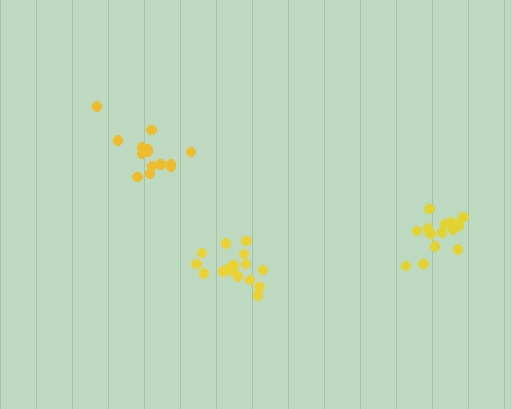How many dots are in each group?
Group 1: 16 dots, Group 2: 16 dots, Group 3: 14 dots (46 total).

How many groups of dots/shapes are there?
There are 3 groups.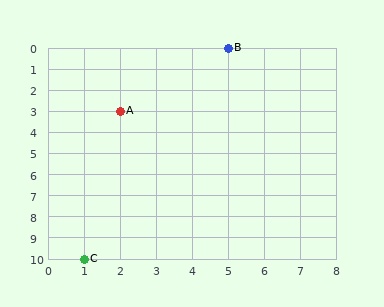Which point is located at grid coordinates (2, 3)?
Point A is at (2, 3).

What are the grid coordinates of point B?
Point B is at grid coordinates (5, 0).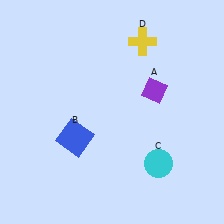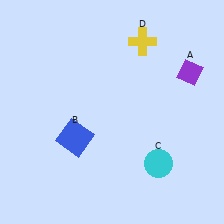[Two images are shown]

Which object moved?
The purple diamond (A) moved right.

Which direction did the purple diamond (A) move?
The purple diamond (A) moved right.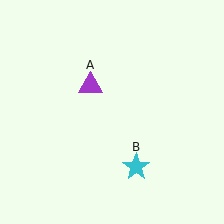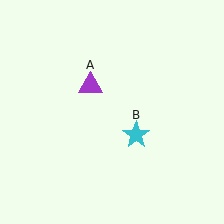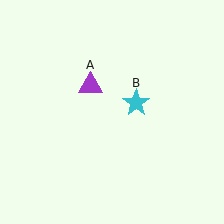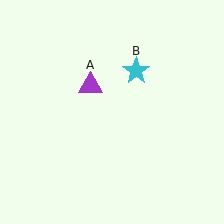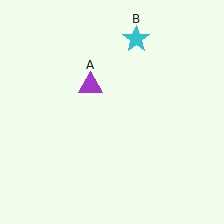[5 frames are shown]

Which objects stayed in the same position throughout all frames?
Purple triangle (object A) remained stationary.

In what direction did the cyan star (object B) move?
The cyan star (object B) moved up.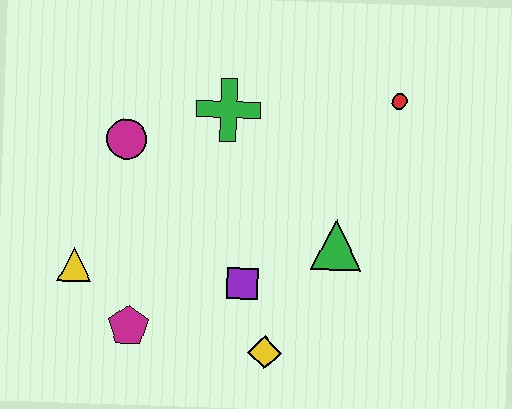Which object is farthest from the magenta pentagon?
The red circle is farthest from the magenta pentagon.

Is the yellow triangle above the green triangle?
No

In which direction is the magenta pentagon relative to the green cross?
The magenta pentagon is below the green cross.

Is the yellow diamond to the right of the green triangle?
No